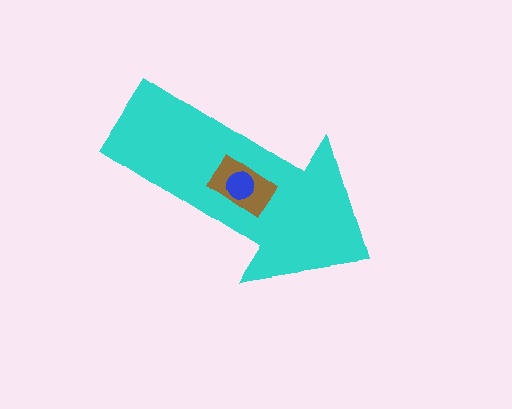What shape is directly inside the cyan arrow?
The brown rectangle.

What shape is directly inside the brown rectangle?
The blue circle.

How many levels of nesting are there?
3.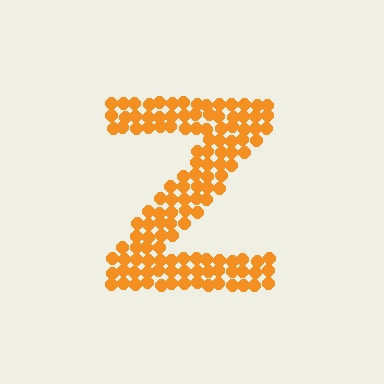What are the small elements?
The small elements are circles.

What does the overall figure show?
The overall figure shows the letter Z.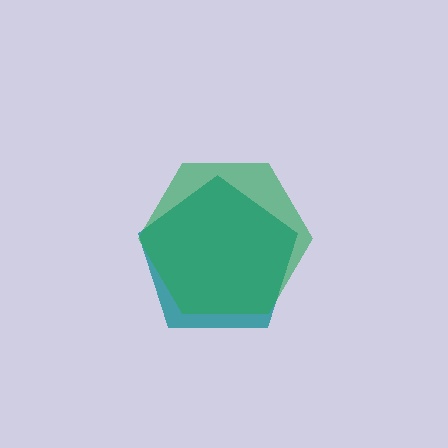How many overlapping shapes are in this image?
There are 2 overlapping shapes in the image.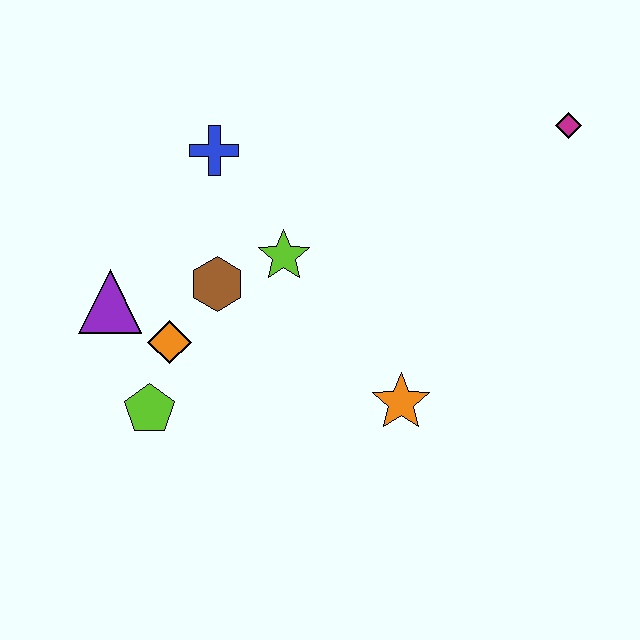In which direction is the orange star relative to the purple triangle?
The orange star is to the right of the purple triangle.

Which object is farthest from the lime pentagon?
The magenta diamond is farthest from the lime pentagon.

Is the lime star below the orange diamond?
No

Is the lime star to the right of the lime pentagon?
Yes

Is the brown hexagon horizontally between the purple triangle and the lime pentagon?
No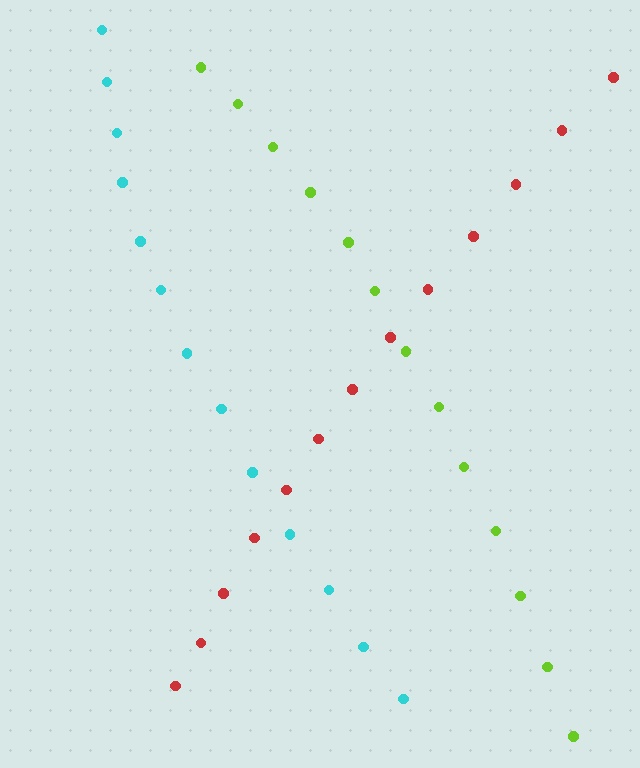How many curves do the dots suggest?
There are 3 distinct paths.